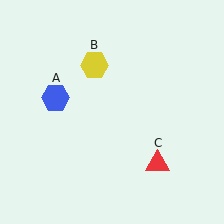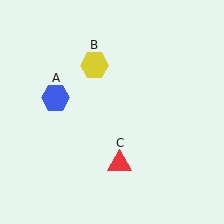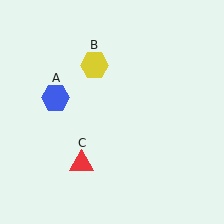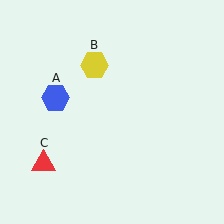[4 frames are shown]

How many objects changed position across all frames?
1 object changed position: red triangle (object C).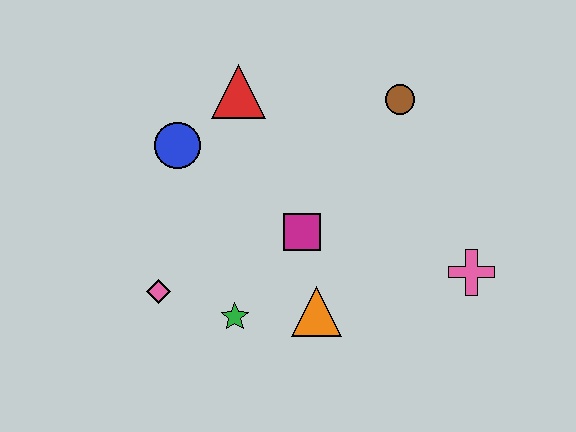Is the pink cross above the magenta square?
No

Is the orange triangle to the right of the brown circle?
No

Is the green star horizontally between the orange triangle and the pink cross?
No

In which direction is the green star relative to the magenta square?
The green star is below the magenta square.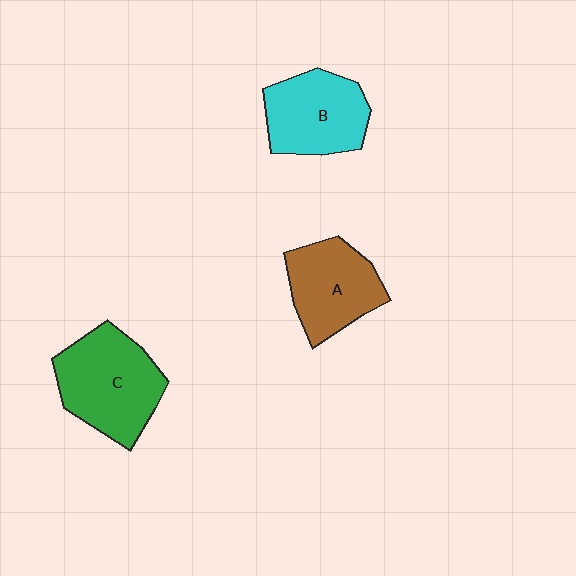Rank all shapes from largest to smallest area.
From largest to smallest: C (green), B (cyan), A (brown).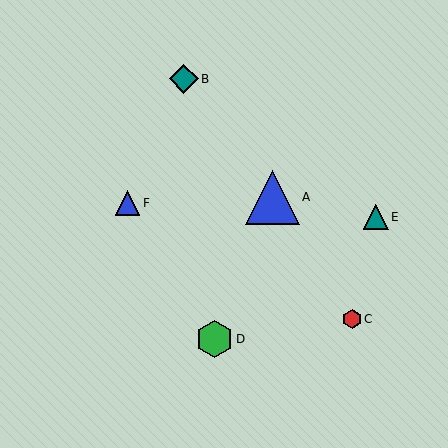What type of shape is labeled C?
Shape C is a red hexagon.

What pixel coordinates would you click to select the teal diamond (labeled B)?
Click at (184, 79) to select the teal diamond B.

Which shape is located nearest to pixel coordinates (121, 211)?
The blue triangle (labeled F) at (127, 203) is nearest to that location.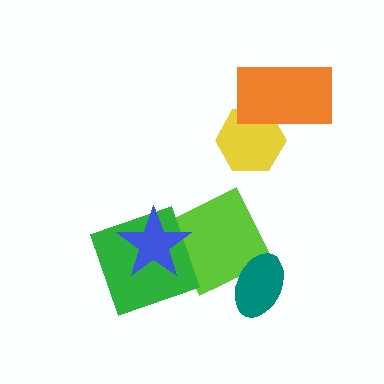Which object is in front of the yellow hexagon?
The orange rectangle is in front of the yellow hexagon.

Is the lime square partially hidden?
Yes, it is partially covered by another shape.